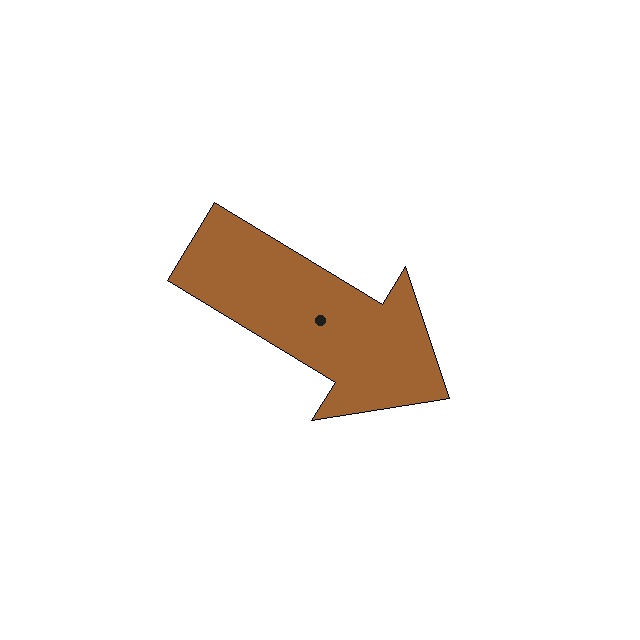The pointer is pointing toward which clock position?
Roughly 4 o'clock.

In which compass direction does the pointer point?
Southeast.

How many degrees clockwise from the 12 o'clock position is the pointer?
Approximately 121 degrees.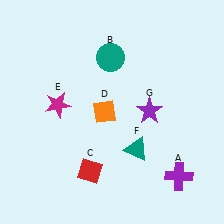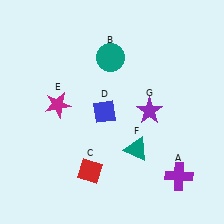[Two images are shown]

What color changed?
The diamond (D) changed from orange in Image 1 to blue in Image 2.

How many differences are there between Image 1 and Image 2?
There is 1 difference between the two images.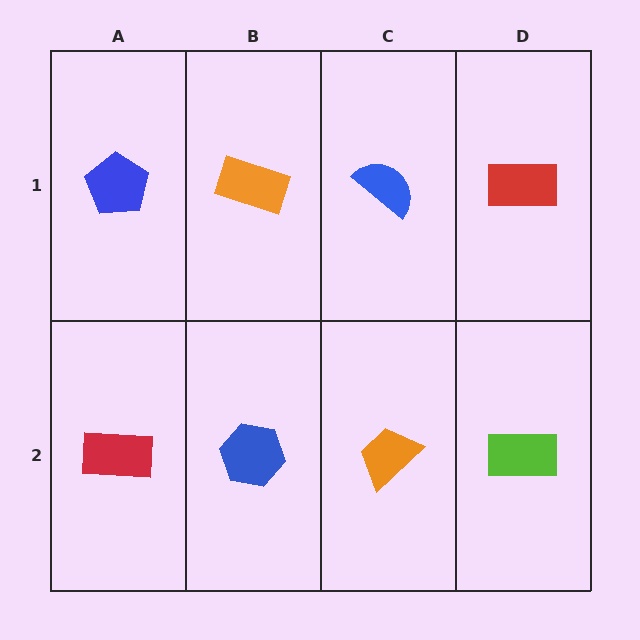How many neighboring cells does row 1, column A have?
2.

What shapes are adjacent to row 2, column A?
A blue pentagon (row 1, column A), a blue hexagon (row 2, column B).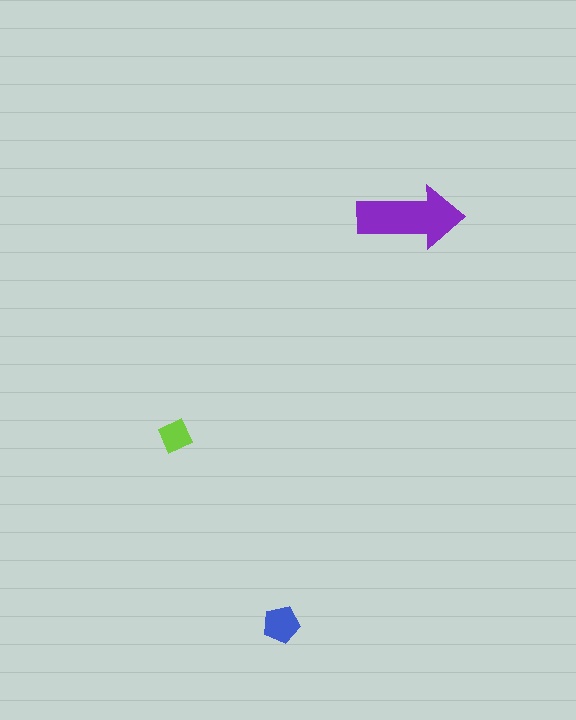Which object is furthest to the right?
The purple arrow is rightmost.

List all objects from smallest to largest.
The lime square, the blue pentagon, the purple arrow.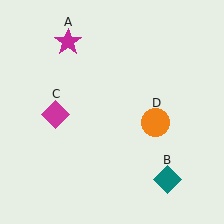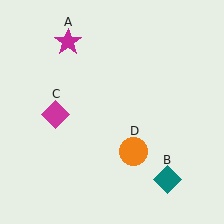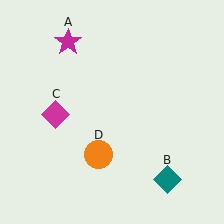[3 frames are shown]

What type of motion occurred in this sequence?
The orange circle (object D) rotated clockwise around the center of the scene.